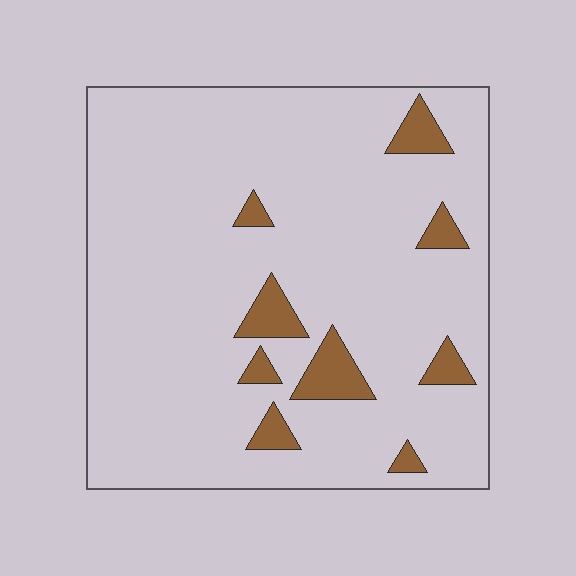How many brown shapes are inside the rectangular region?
9.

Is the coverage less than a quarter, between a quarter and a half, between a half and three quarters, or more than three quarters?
Less than a quarter.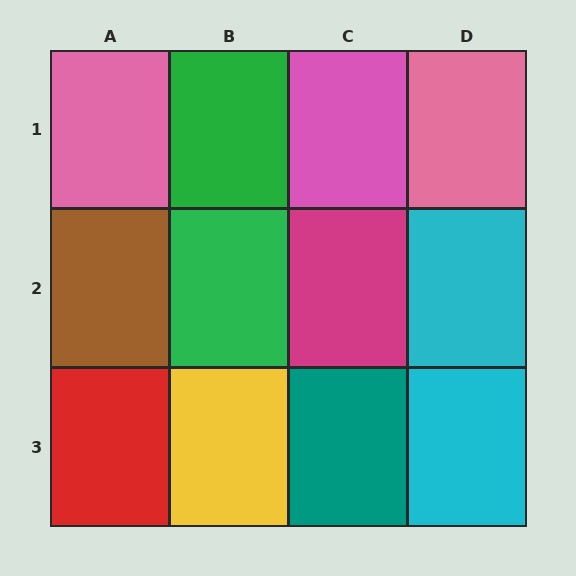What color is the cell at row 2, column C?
Magenta.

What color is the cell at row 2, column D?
Cyan.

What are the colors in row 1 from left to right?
Pink, green, pink, pink.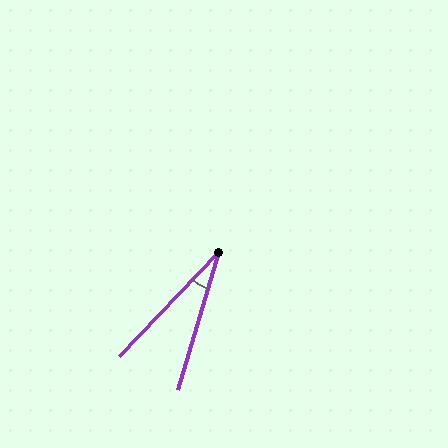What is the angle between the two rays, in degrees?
Approximately 27 degrees.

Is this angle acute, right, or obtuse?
It is acute.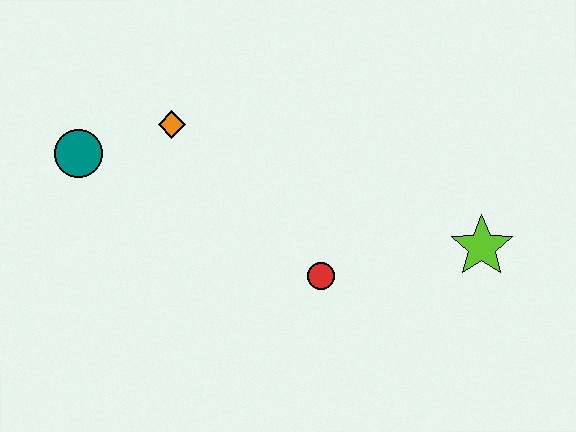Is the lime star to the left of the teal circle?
No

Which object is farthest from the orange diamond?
The lime star is farthest from the orange diamond.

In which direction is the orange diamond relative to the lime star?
The orange diamond is to the left of the lime star.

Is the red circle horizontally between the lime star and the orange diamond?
Yes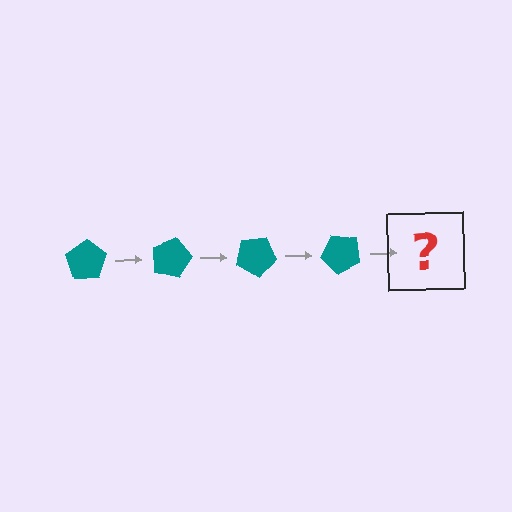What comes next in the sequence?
The next element should be a teal pentagon rotated 60 degrees.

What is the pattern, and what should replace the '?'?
The pattern is that the pentagon rotates 15 degrees each step. The '?' should be a teal pentagon rotated 60 degrees.